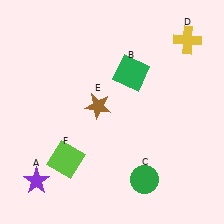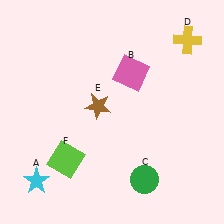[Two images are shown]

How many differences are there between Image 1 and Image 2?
There are 2 differences between the two images.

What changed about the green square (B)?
In Image 1, B is green. In Image 2, it changed to pink.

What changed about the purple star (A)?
In Image 1, A is purple. In Image 2, it changed to cyan.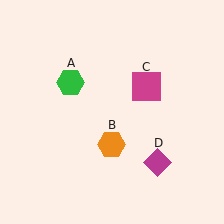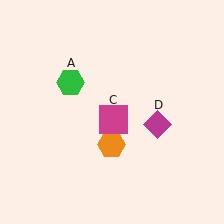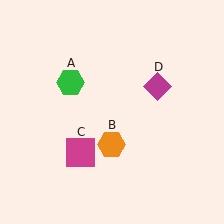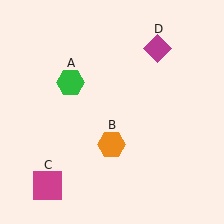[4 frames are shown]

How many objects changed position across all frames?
2 objects changed position: magenta square (object C), magenta diamond (object D).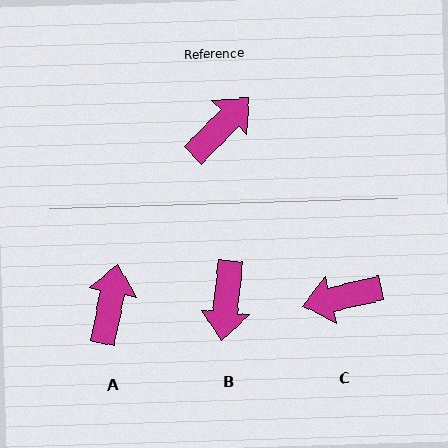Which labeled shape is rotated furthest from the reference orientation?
C, about 147 degrees away.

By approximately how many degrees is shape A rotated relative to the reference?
Approximately 33 degrees counter-clockwise.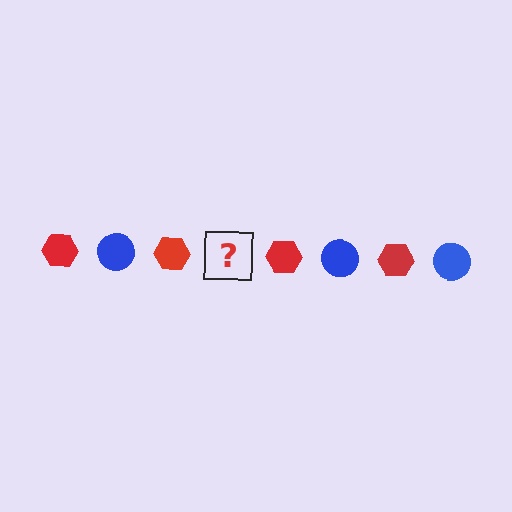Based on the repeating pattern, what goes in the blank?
The blank should be a blue circle.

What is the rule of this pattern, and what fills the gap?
The rule is that the pattern alternates between red hexagon and blue circle. The gap should be filled with a blue circle.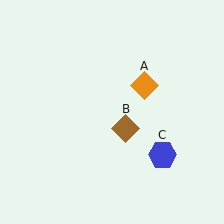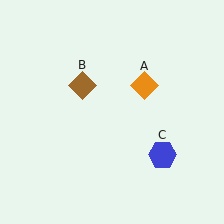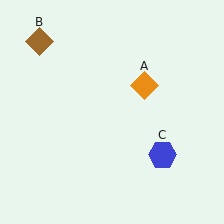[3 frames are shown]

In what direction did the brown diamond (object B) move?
The brown diamond (object B) moved up and to the left.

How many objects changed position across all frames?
1 object changed position: brown diamond (object B).